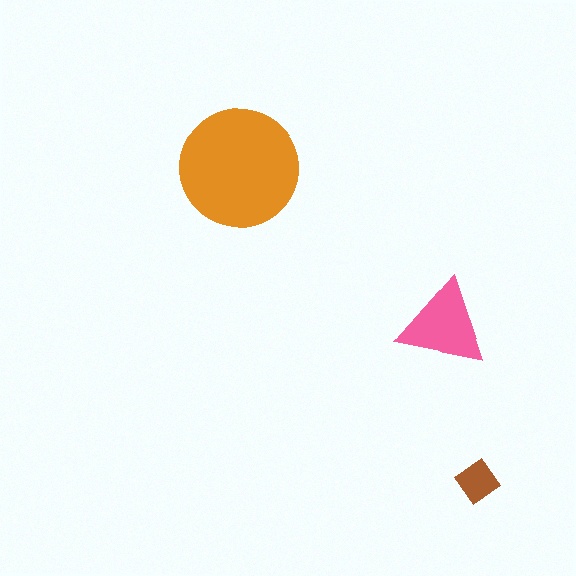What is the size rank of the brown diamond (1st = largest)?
3rd.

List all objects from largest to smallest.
The orange circle, the pink triangle, the brown diamond.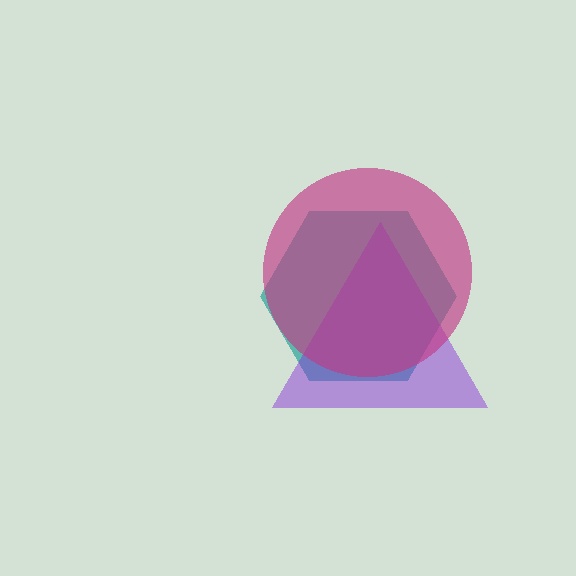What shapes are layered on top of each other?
The layered shapes are: a teal hexagon, a purple triangle, a magenta circle.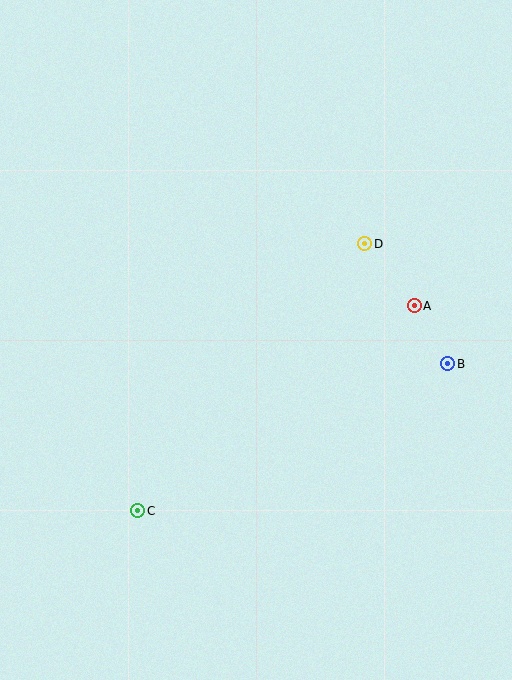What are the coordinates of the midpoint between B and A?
The midpoint between B and A is at (431, 335).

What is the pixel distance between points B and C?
The distance between B and C is 343 pixels.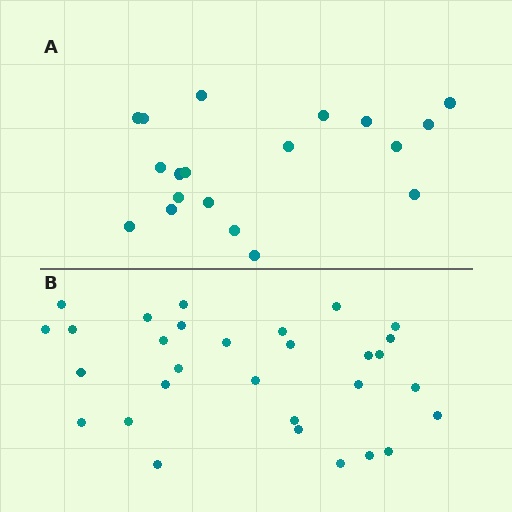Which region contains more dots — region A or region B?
Region B (the bottom region) has more dots.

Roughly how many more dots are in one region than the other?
Region B has roughly 12 or so more dots than region A.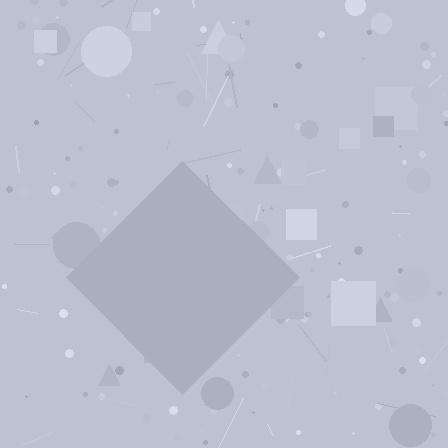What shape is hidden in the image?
A diamond is hidden in the image.